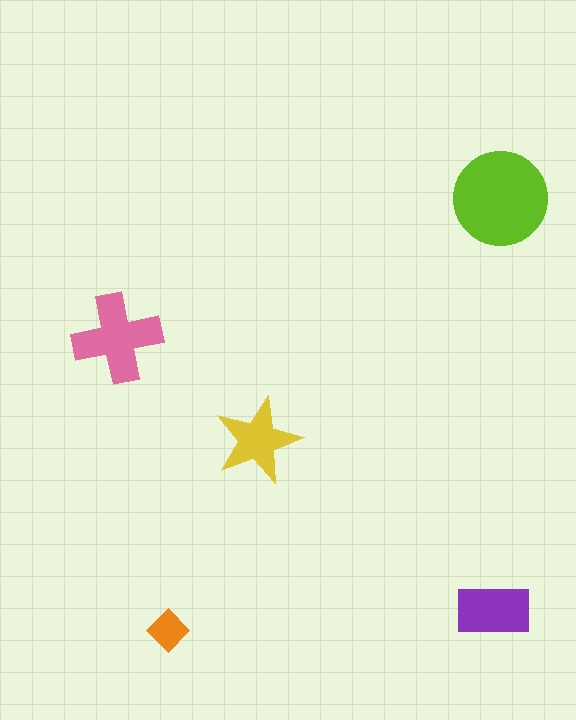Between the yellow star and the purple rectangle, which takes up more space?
The purple rectangle.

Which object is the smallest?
The orange diamond.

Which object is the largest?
The lime circle.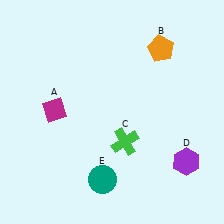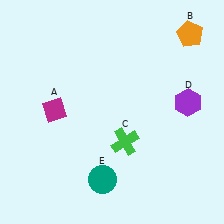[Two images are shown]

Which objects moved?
The objects that moved are: the orange pentagon (B), the purple hexagon (D).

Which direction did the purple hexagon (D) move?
The purple hexagon (D) moved up.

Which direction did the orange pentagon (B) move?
The orange pentagon (B) moved right.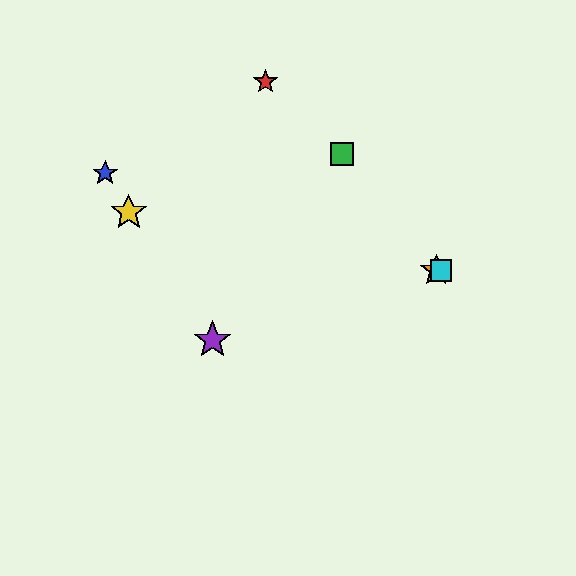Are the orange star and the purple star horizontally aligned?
No, the orange star is at y≈271 and the purple star is at y≈340.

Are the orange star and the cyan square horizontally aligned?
Yes, both are at y≈271.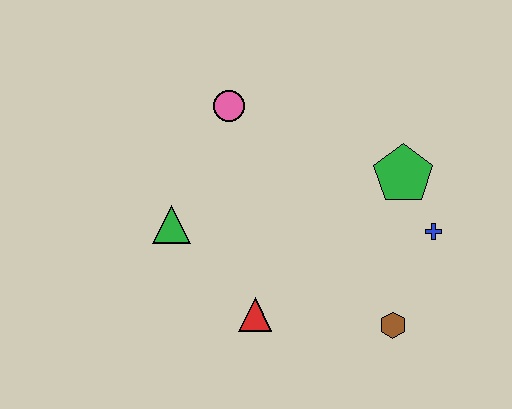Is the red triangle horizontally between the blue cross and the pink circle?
Yes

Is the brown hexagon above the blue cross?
No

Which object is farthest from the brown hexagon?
The pink circle is farthest from the brown hexagon.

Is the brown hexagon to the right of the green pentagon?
No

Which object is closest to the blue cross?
The green pentagon is closest to the blue cross.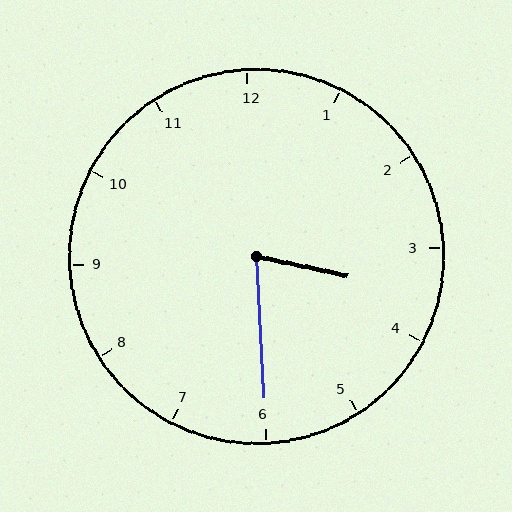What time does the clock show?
3:30.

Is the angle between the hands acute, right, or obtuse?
It is acute.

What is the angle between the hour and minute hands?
Approximately 75 degrees.